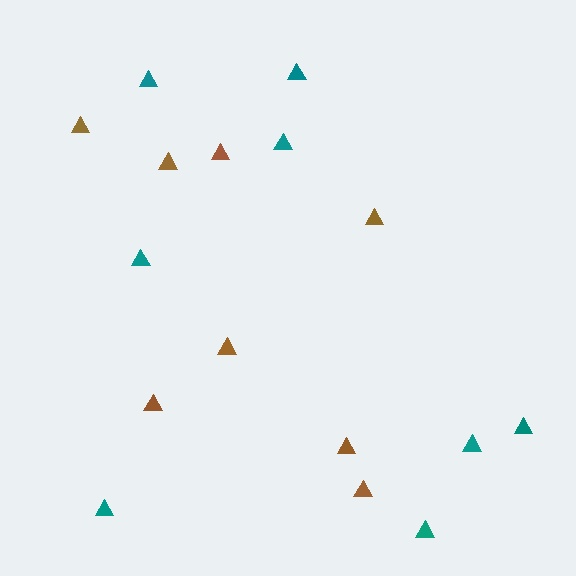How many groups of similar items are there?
There are 2 groups: one group of teal triangles (8) and one group of brown triangles (8).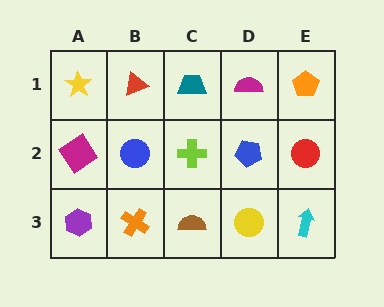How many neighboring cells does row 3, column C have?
3.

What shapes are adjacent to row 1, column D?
A blue pentagon (row 2, column D), a teal trapezoid (row 1, column C), an orange pentagon (row 1, column E).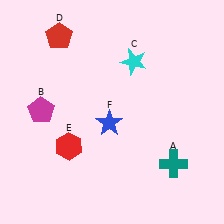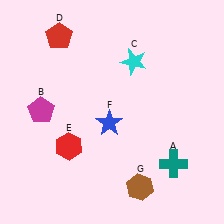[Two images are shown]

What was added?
A brown hexagon (G) was added in Image 2.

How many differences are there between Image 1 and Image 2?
There is 1 difference between the two images.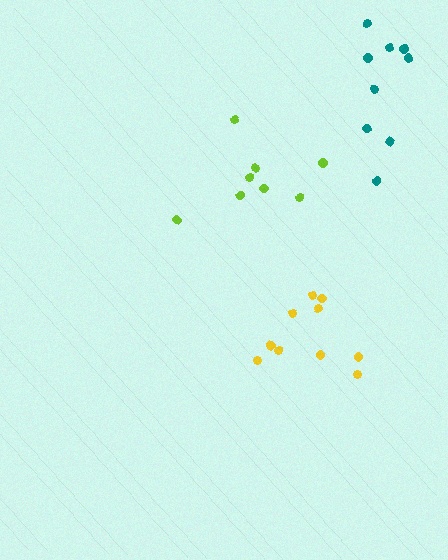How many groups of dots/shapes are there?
There are 3 groups.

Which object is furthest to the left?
The lime cluster is leftmost.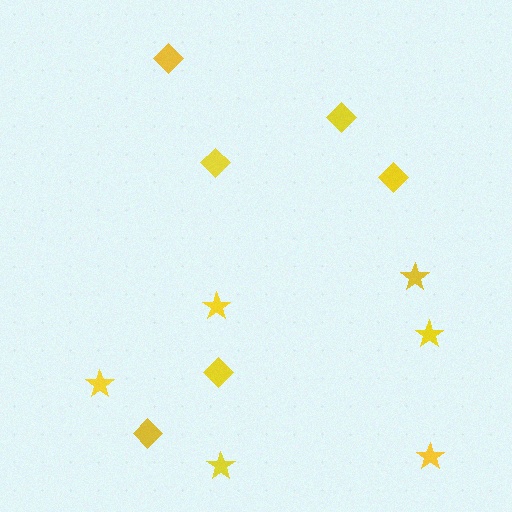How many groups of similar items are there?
There are 2 groups: one group of stars (6) and one group of diamonds (6).